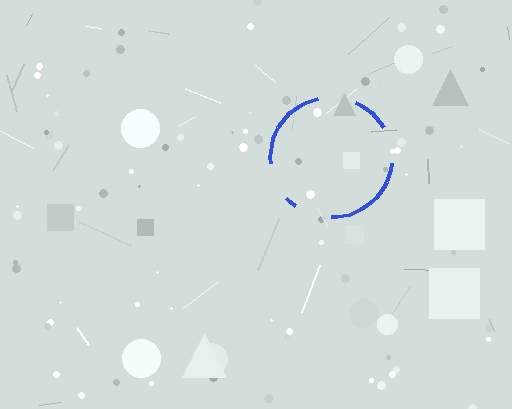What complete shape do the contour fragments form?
The contour fragments form a circle.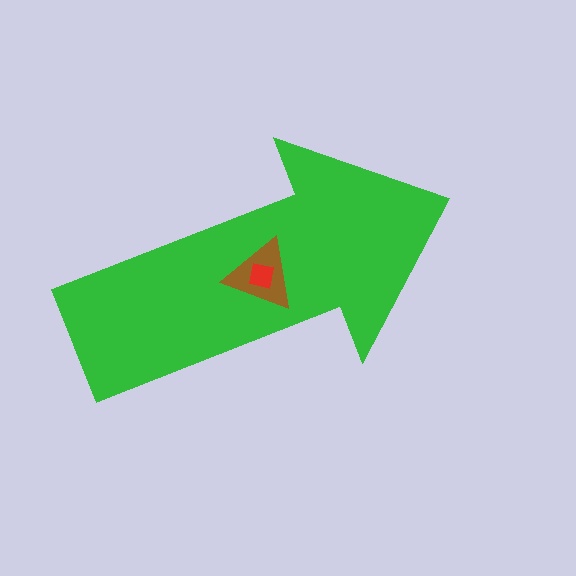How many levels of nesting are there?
3.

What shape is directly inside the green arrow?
The brown triangle.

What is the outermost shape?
The green arrow.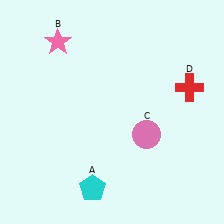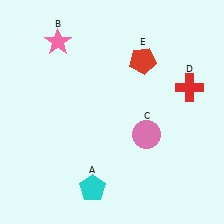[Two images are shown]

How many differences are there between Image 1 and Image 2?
There is 1 difference between the two images.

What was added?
A red pentagon (E) was added in Image 2.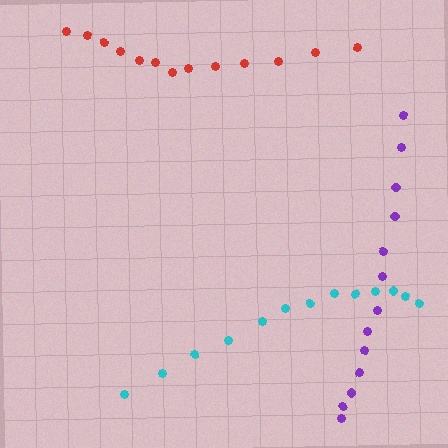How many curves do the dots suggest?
There are 3 distinct paths.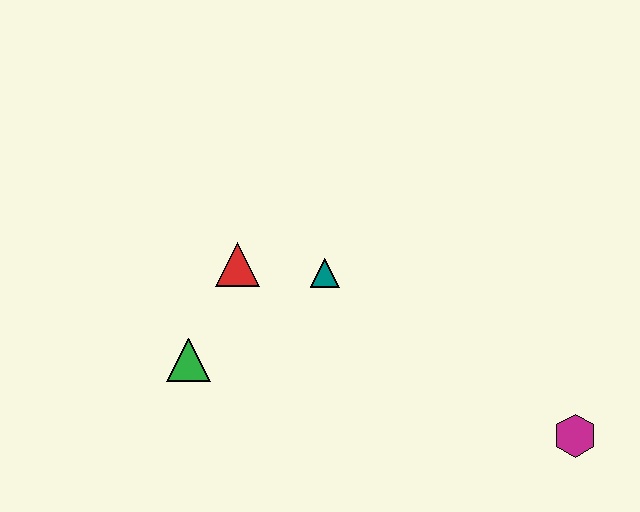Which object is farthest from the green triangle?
The magenta hexagon is farthest from the green triangle.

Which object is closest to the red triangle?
The teal triangle is closest to the red triangle.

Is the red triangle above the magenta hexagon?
Yes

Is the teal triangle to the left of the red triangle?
No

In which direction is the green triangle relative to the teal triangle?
The green triangle is to the left of the teal triangle.